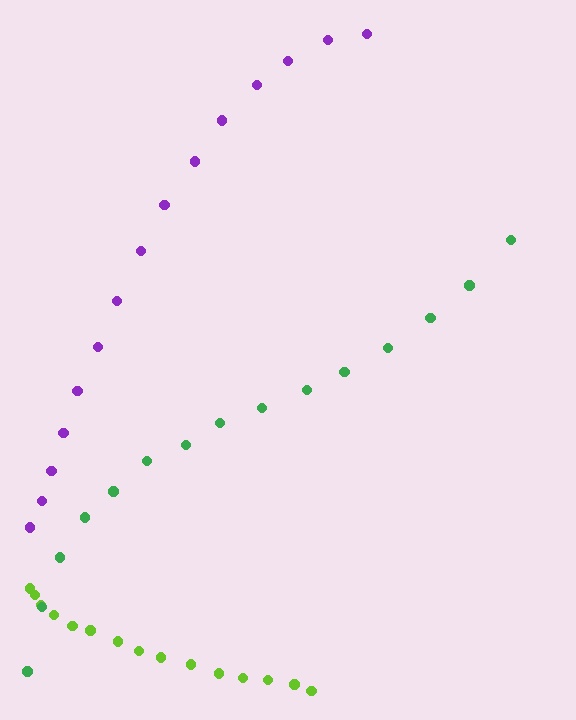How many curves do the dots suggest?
There are 3 distinct paths.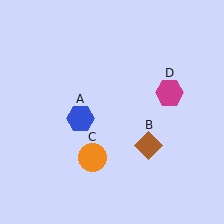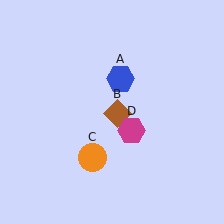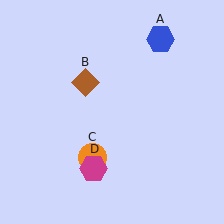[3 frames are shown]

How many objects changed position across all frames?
3 objects changed position: blue hexagon (object A), brown diamond (object B), magenta hexagon (object D).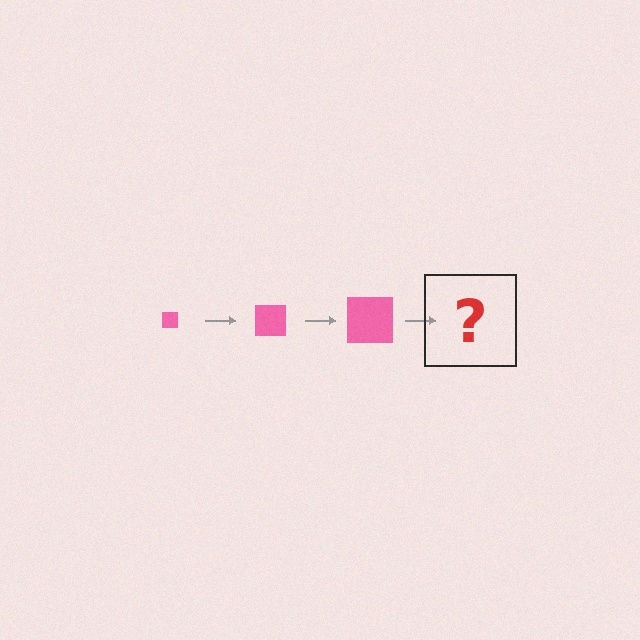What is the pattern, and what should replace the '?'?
The pattern is that the square gets progressively larger each step. The '?' should be a pink square, larger than the previous one.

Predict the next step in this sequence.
The next step is a pink square, larger than the previous one.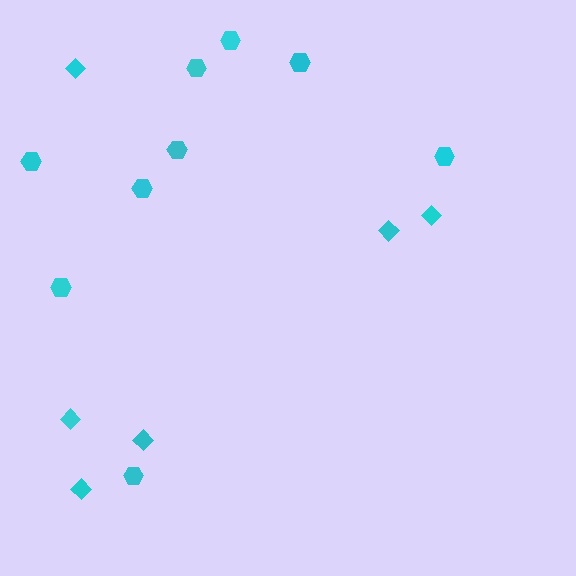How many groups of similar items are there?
There are 2 groups: one group of hexagons (9) and one group of diamonds (6).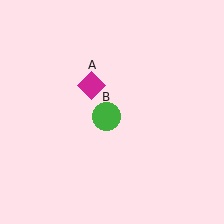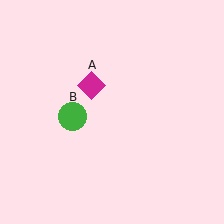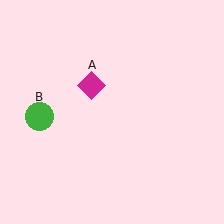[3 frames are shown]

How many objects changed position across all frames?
1 object changed position: green circle (object B).